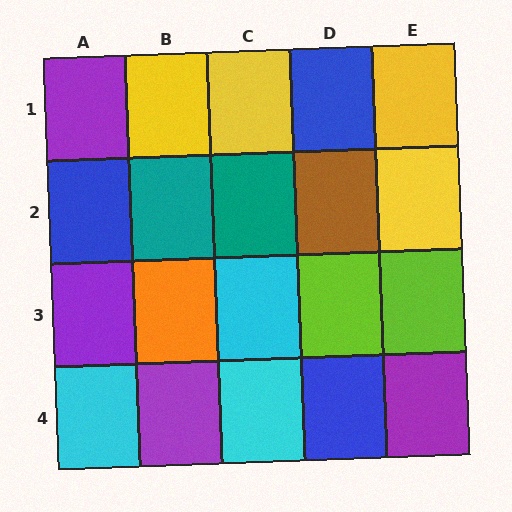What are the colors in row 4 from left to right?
Cyan, purple, cyan, blue, purple.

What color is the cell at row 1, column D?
Blue.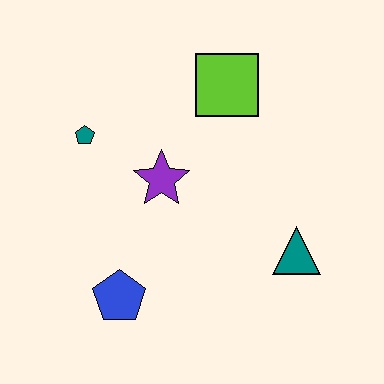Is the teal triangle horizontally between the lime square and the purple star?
No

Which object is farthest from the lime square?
The blue pentagon is farthest from the lime square.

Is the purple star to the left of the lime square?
Yes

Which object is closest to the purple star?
The teal pentagon is closest to the purple star.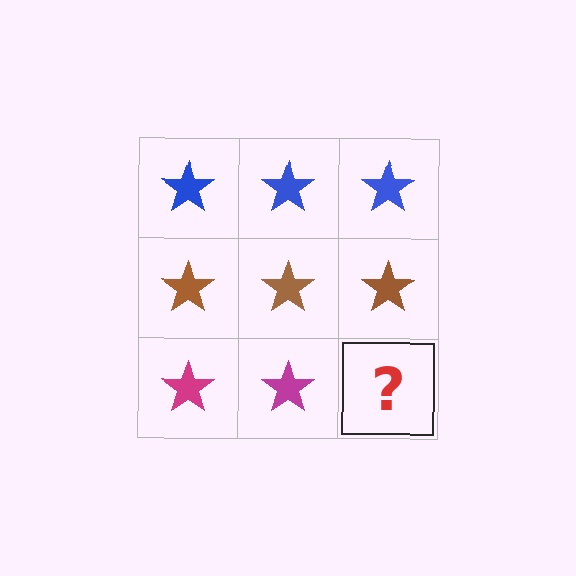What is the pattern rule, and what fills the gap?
The rule is that each row has a consistent color. The gap should be filled with a magenta star.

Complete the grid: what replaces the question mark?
The question mark should be replaced with a magenta star.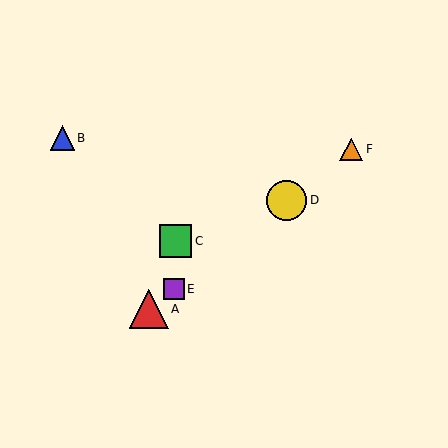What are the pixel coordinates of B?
Object B is at (62, 138).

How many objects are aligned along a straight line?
4 objects (A, D, E, F) are aligned along a straight line.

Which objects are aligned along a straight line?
Objects A, D, E, F are aligned along a straight line.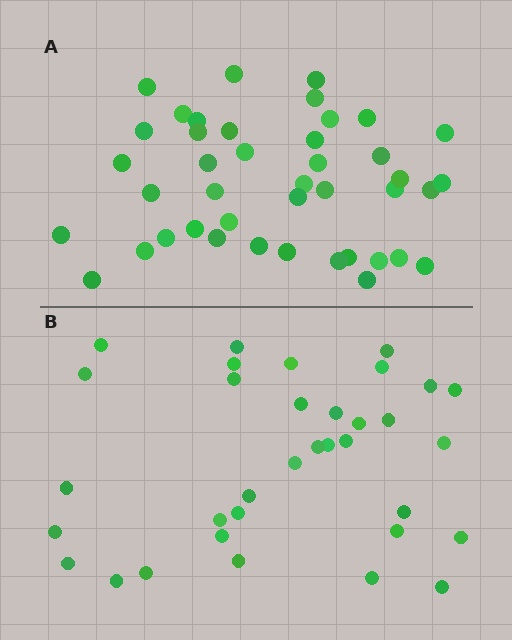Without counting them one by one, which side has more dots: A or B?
Region A (the top region) has more dots.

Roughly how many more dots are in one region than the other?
Region A has roughly 8 or so more dots than region B.